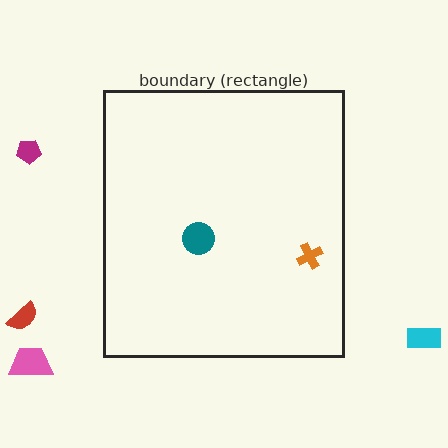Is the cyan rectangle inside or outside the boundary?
Outside.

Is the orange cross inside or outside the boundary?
Inside.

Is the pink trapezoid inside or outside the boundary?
Outside.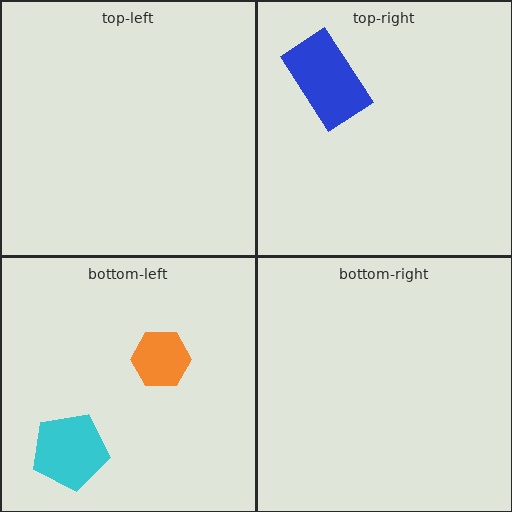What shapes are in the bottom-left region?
The orange hexagon, the cyan pentagon.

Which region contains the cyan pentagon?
The bottom-left region.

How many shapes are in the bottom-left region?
2.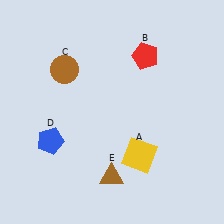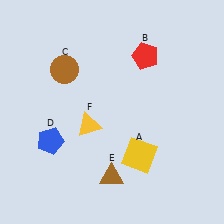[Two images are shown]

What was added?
A yellow triangle (F) was added in Image 2.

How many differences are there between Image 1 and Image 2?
There is 1 difference between the two images.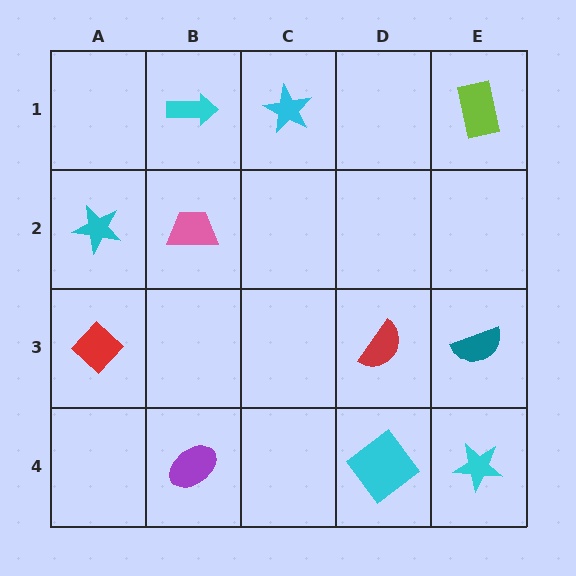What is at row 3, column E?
A teal semicircle.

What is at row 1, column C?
A cyan star.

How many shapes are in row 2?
2 shapes.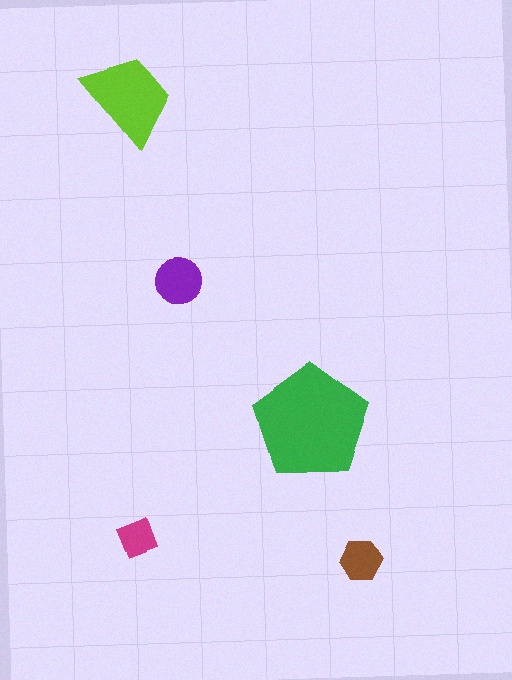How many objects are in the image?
There are 5 objects in the image.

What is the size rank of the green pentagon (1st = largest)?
1st.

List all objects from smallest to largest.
The magenta diamond, the brown hexagon, the purple circle, the lime trapezoid, the green pentagon.